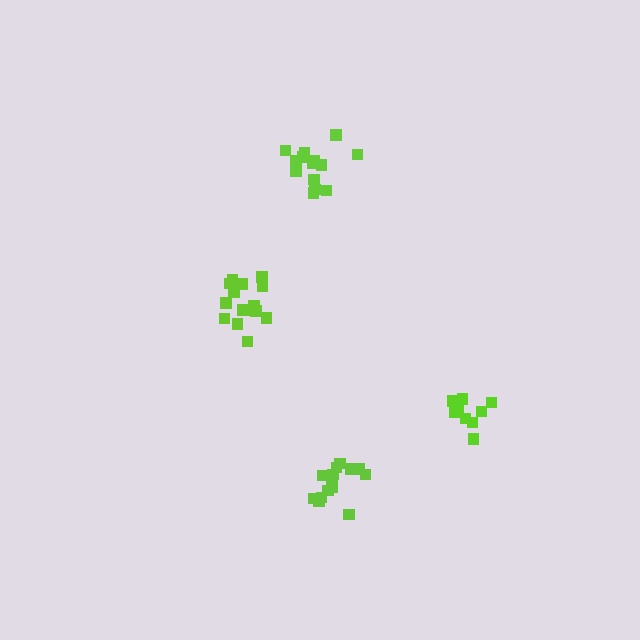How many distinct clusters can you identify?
There are 4 distinct clusters.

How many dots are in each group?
Group 1: 15 dots, Group 2: 14 dots, Group 3: 14 dots, Group 4: 11 dots (54 total).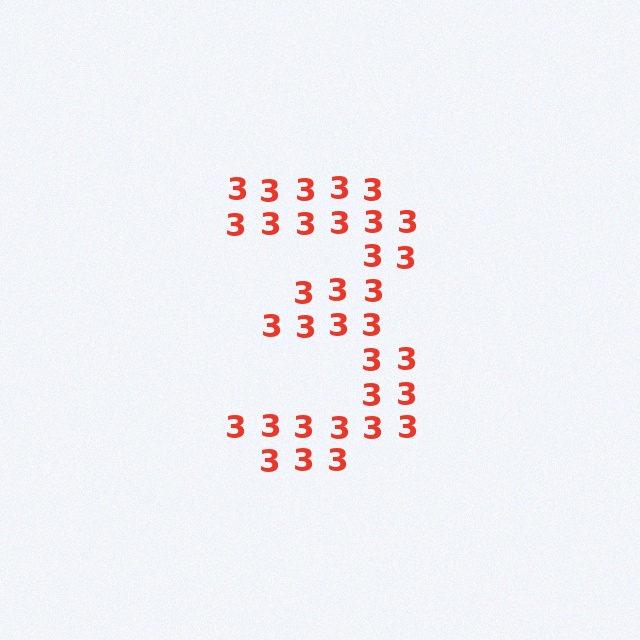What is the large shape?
The large shape is the digit 3.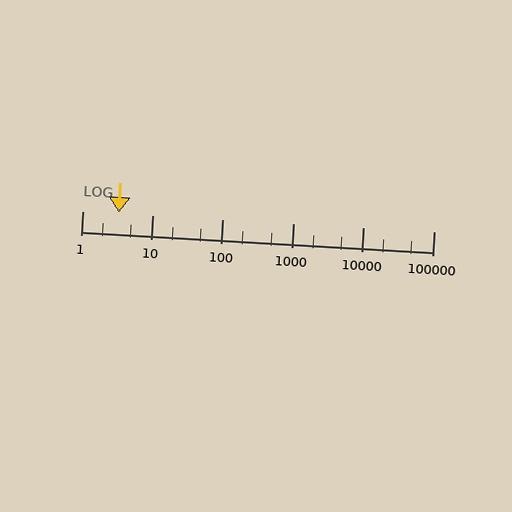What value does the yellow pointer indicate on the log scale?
The pointer indicates approximately 3.3.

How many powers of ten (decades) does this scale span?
The scale spans 5 decades, from 1 to 100000.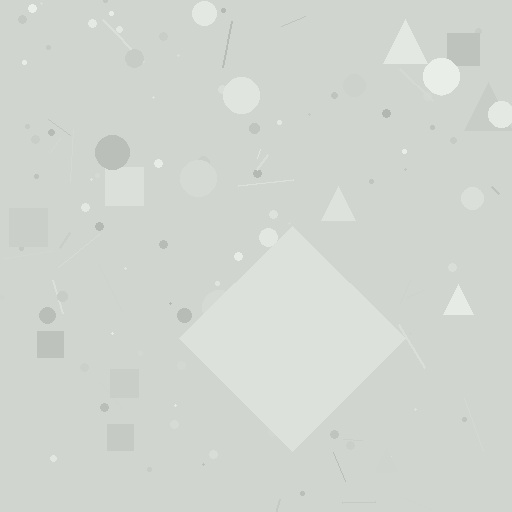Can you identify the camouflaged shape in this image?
The camouflaged shape is a diamond.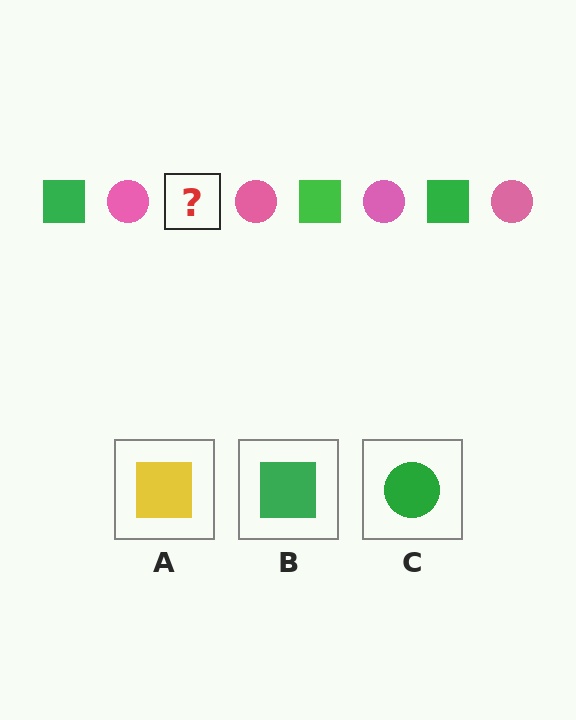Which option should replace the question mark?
Option B.